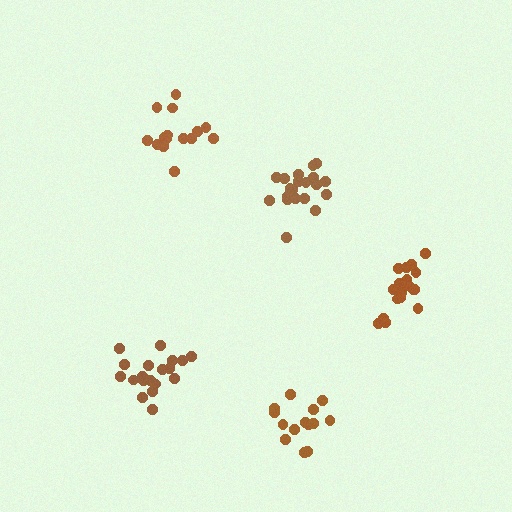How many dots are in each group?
Group 1: 20 dots, Group 2: 15 dots, Group 3: 18 dots, Group 4: 14 dots, Group 5: 19 dots (86 total).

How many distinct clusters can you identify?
There are 5 distinct clusters.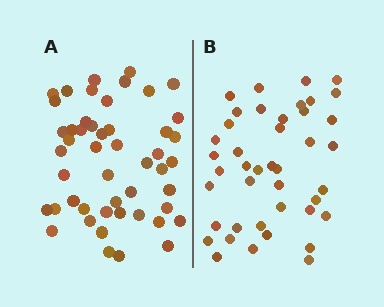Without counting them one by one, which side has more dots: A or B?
Region A (the left region) has more dots.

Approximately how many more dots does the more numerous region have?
Region A has roughly 8 or so more dots than region B.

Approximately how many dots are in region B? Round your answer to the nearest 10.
About 40 dots. (The exact count is 42, which rounds to 40.)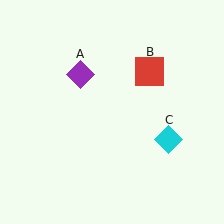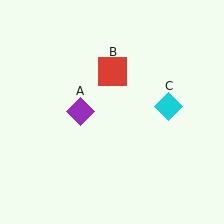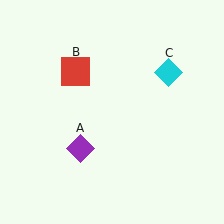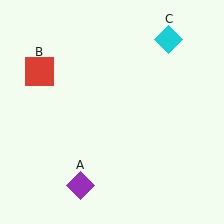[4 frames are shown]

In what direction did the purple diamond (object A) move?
The purple diamond (object A) moved down.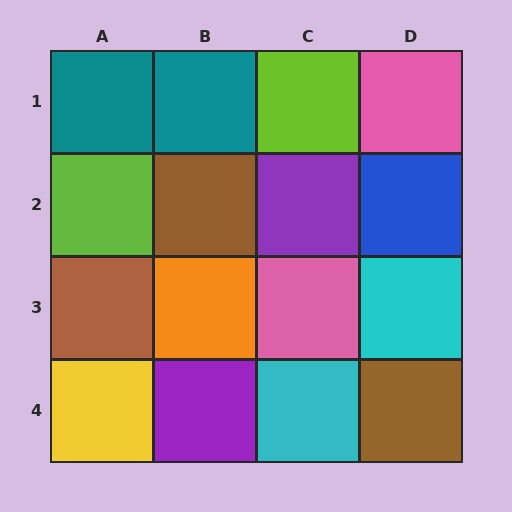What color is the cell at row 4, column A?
Yellow.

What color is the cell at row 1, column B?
Teal.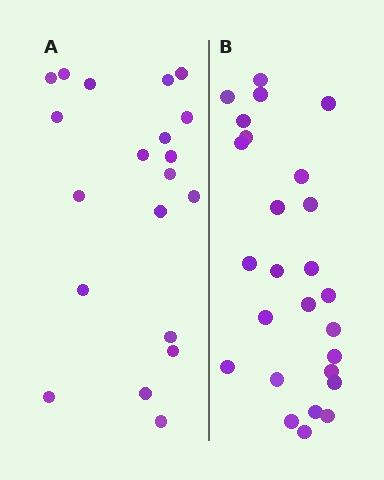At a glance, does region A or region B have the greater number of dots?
Region B (the right region) has more dots.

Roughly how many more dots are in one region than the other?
Region B has about 6 more dots than region A.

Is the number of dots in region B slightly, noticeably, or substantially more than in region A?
Region B has noticeably more, but not dramatically so. The ratio is roughly 1.3 to 1.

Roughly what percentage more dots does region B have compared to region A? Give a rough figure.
About 30% more.